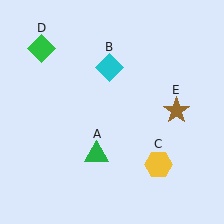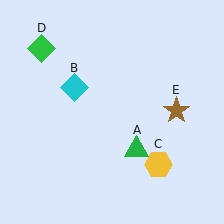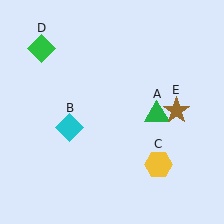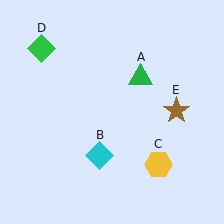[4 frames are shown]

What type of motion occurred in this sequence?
The green triangle (object A), cyan diamond (object B) rotated counterclockwise around the center of the scene.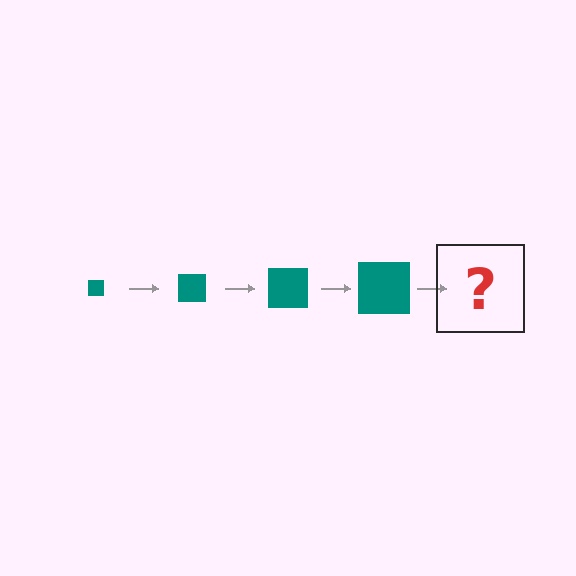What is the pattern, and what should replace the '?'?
The pattern is that the square gets progressively larger each step. The '?' should be a teal square, larger than the previous one.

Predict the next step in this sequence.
The next step is a teal square, larger than the previous one.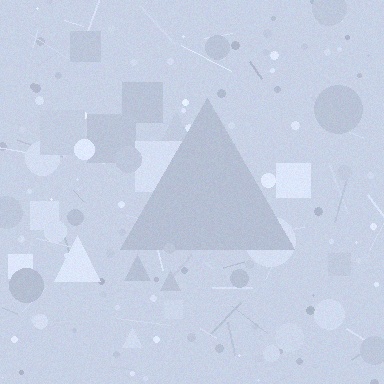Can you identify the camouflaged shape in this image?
The camouflaged shape is a triangle.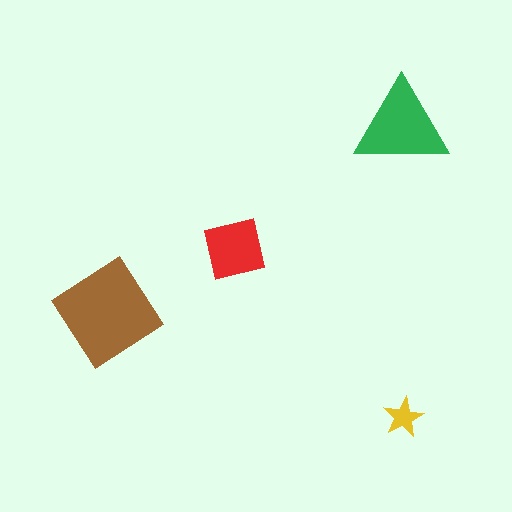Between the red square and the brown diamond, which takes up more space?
The brown diamond.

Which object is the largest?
The brown diamond.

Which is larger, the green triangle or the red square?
The green triangle.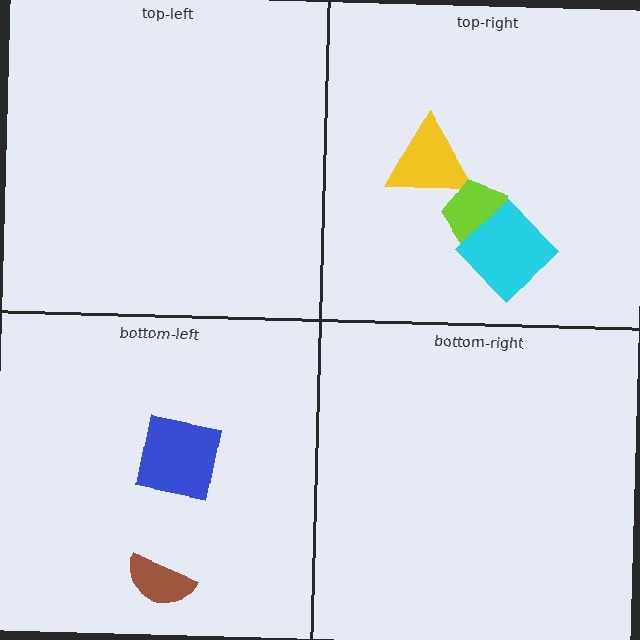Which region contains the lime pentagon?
The top-right region.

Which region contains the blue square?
The bottom-left region.